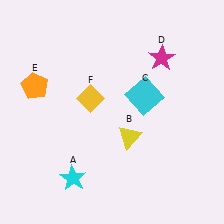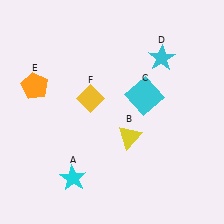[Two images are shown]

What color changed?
The star (D) changed from magenta in Image 1 to cyan in Image 2.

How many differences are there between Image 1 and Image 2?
There is 1 difference between the two images.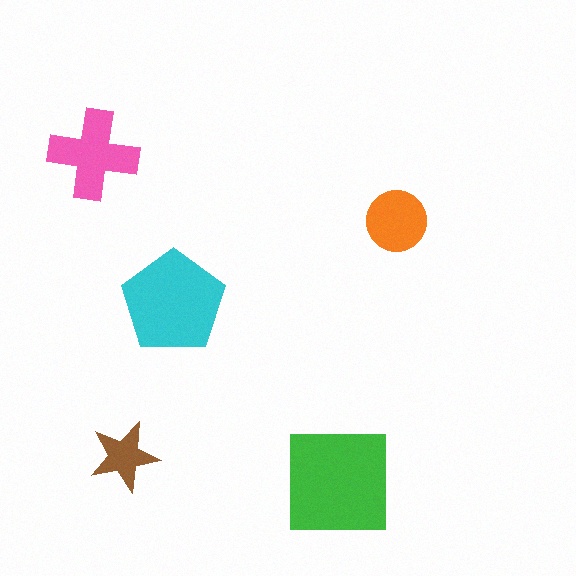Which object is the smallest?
The brown star.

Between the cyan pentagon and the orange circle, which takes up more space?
The cyan pentagon.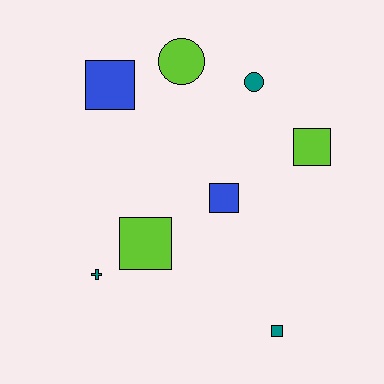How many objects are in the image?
There are 8 objects.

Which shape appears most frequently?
Square, with 5 objects.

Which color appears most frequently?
Lime, with 3 objects.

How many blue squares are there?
There are 2 blue squares.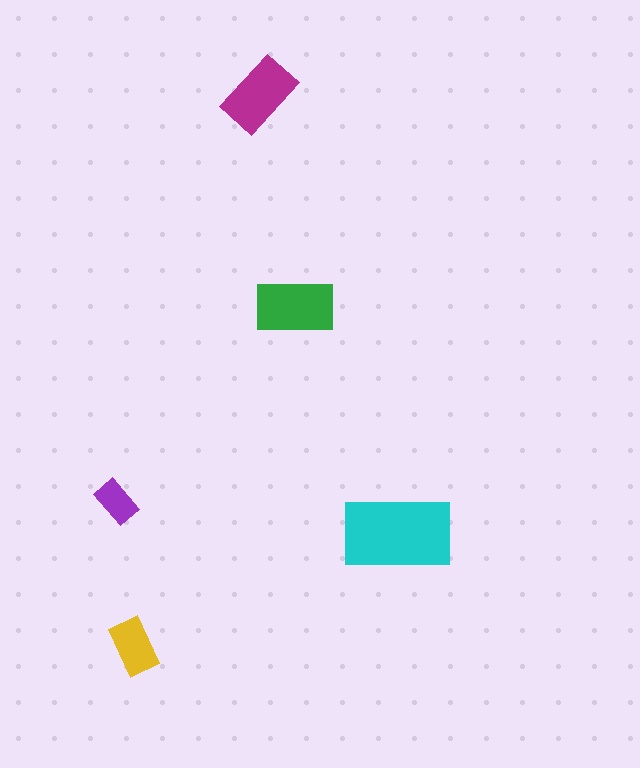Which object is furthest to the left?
The purple rectangle is leftmost.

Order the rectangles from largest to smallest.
the cyan one, the green one, the magenta one, the yellow one, the purple one.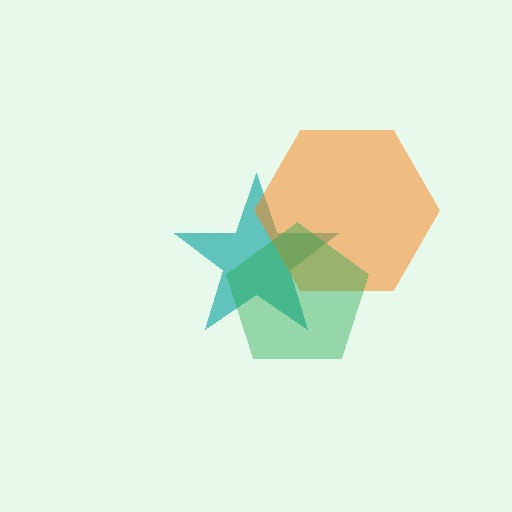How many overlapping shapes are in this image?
There are 3 overlapping shapes in the image.